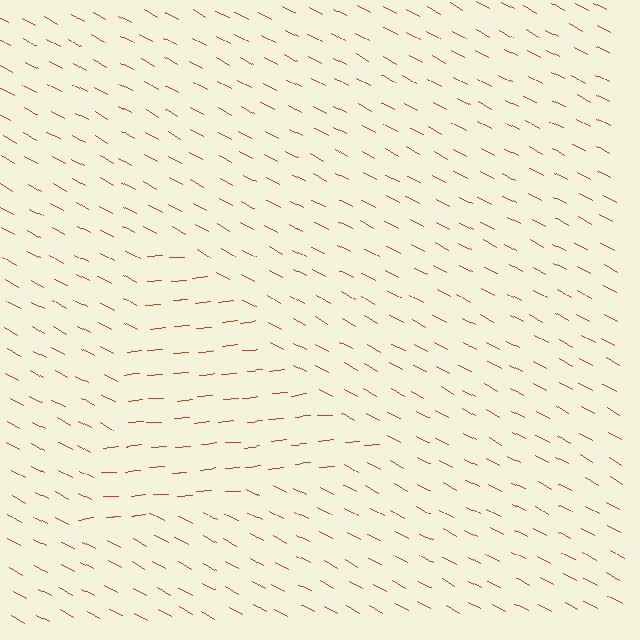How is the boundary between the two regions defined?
The boundary is defined purely by a change in line orientation (approximately 34 degrees difference). All lines are the same color and thickness.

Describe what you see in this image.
The image is filled with small red line segments. A triangle region in the image has lines oriented differently from the surrounding lines, creating a visible texture boundary.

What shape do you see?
I see a triangle.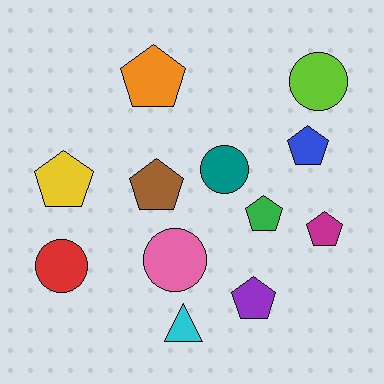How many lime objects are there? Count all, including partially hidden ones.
There is 1 lime object.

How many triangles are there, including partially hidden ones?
There is 1 triangle.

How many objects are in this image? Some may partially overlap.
There are 12 objects.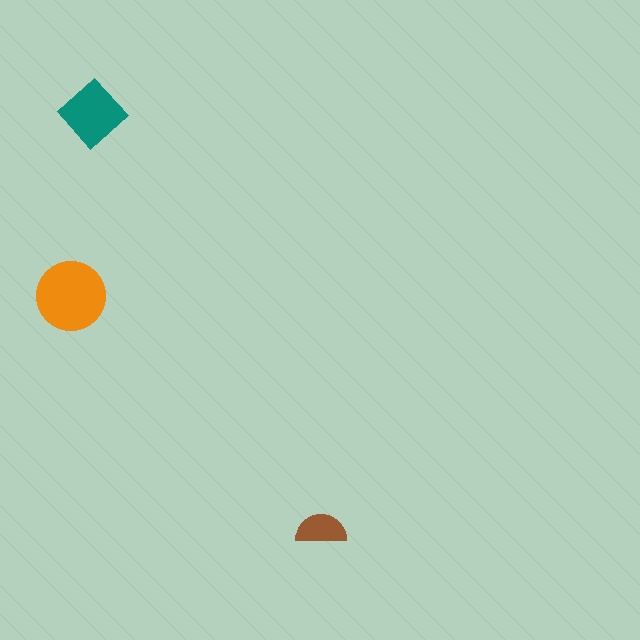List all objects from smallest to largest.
The brown semicircle, the teal diamond, the orange circle.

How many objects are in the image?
There are 3 objects in the image.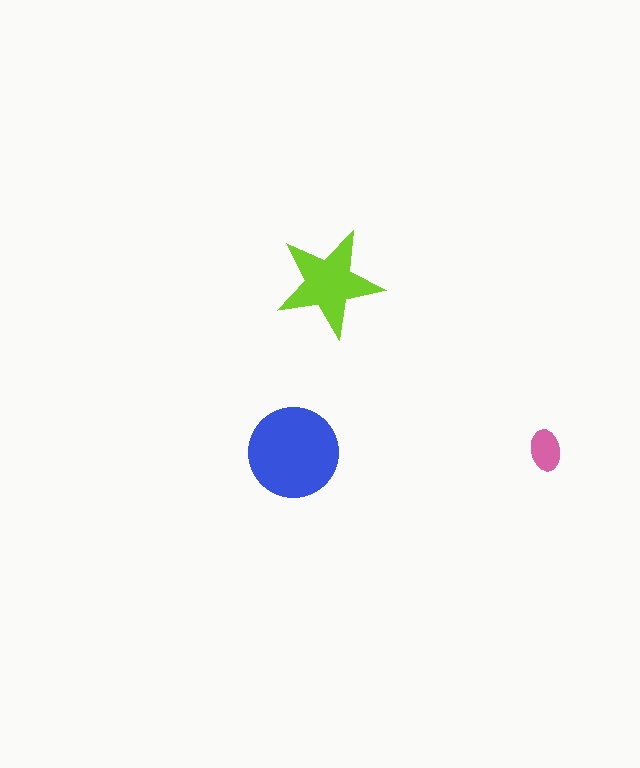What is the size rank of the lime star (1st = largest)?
2nd.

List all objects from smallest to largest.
The pink ellipse, the lime star, the blue circle.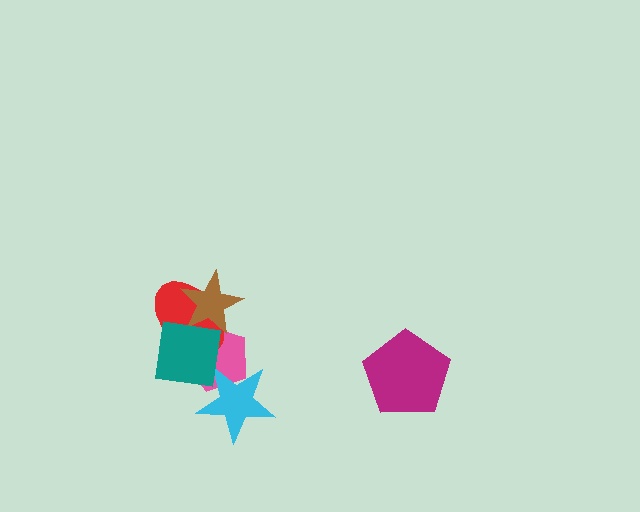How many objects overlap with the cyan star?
1 object overlaps with the cyan star.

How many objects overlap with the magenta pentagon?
0 objects overlap with the magenta pentagon.